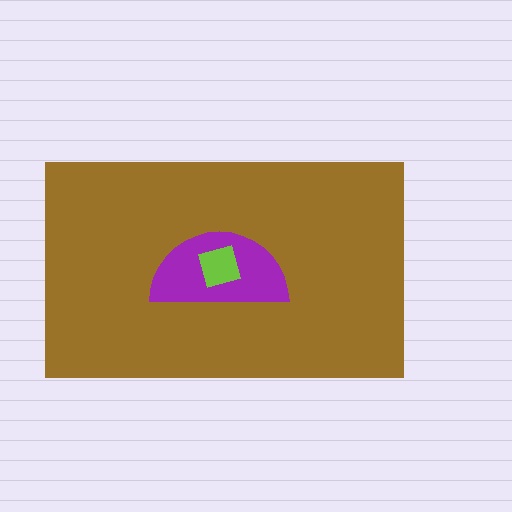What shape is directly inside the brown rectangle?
The purple semicircle.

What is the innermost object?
The lime square.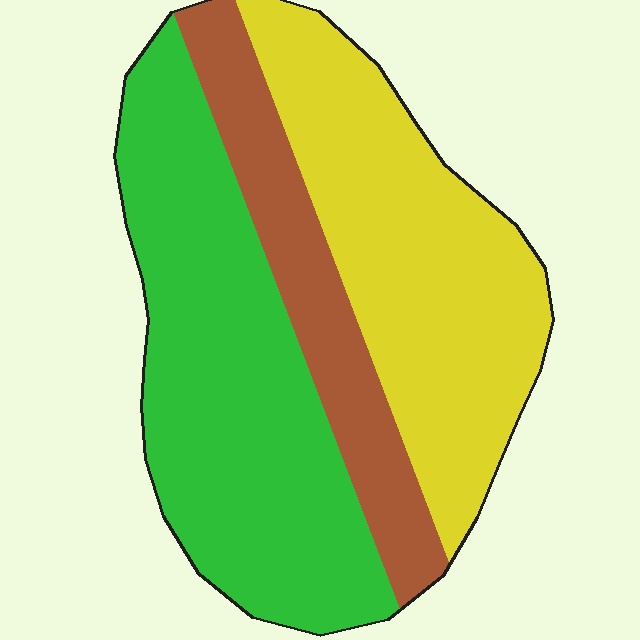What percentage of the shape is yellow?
Yellow covers 37% of the shape.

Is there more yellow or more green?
Green.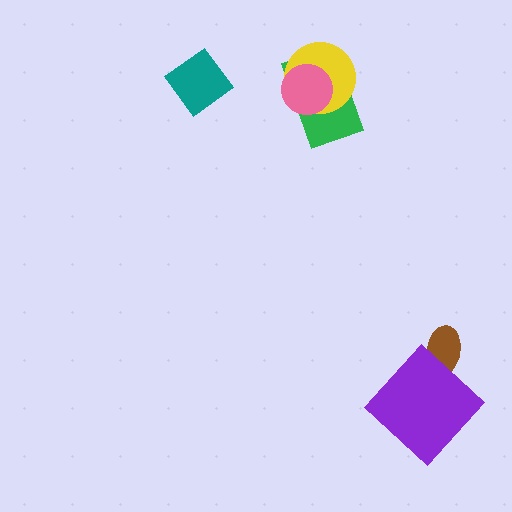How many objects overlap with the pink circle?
2 objects overlap with the pink circle.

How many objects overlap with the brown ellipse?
1 object overlaps with the brown ellipse.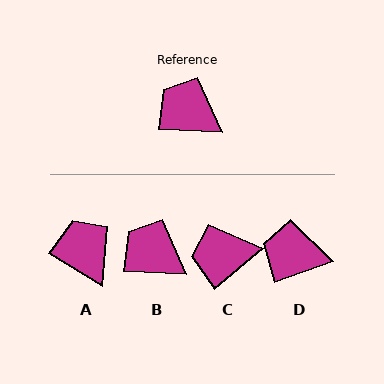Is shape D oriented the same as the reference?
No, it is off by about 22 degrees.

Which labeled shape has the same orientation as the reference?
B.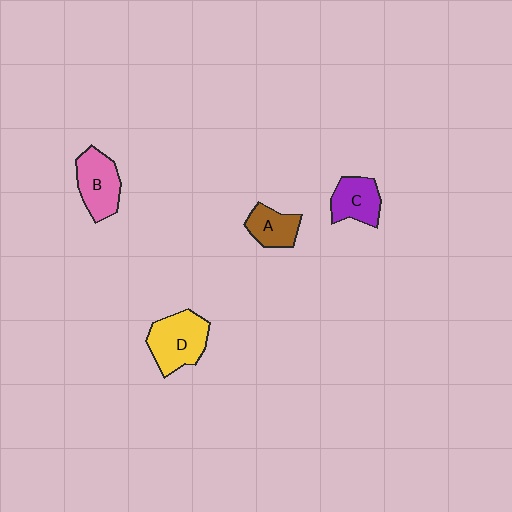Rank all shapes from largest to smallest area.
From largest to smallest: D (yellow), B (pink), C (purple), A (brown).